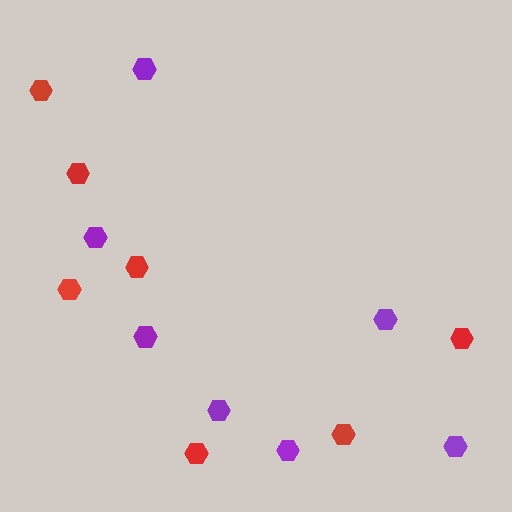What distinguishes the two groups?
There are 2 groups: one group of red hexagons (7) and one group of purple hexagons (7).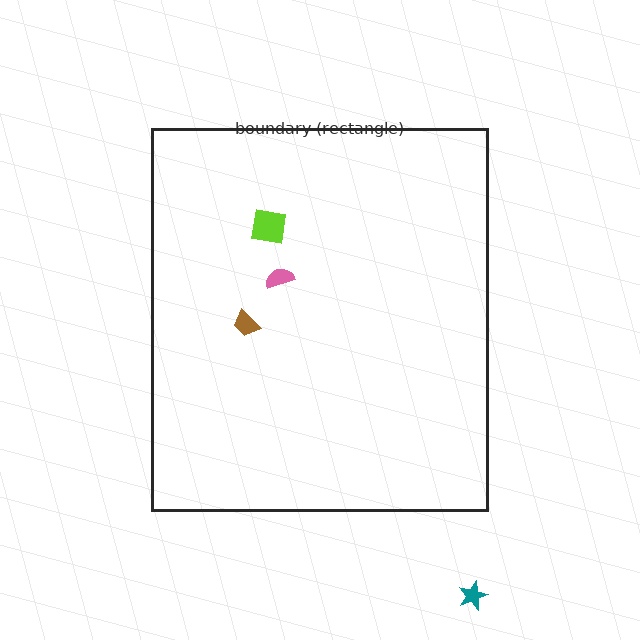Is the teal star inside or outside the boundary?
Outside.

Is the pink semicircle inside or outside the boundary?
Inside.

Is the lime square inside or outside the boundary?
Inside.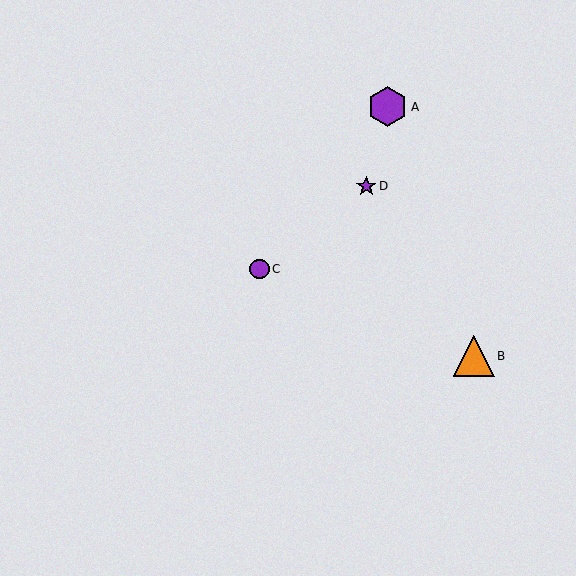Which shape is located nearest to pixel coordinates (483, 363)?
The orange triangle (labeled B) at (474, 356) is nearest to that location.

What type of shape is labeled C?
Shape C is a purple circle.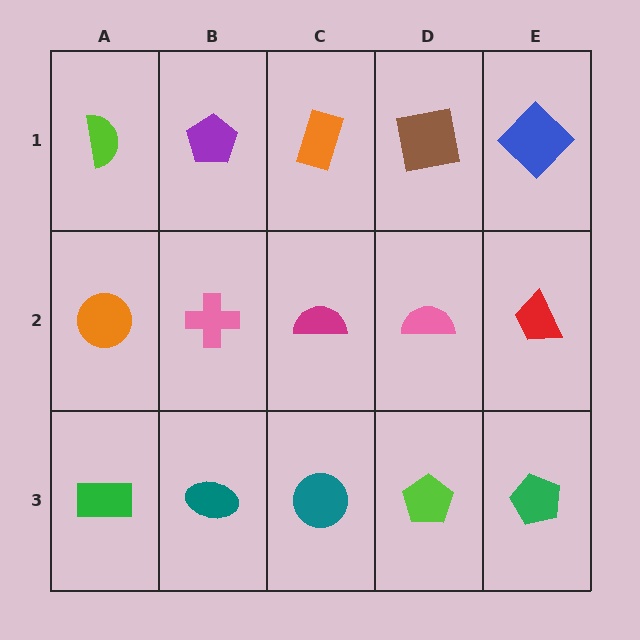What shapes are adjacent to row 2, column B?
A purple pentagon (row 1, column B), a teal ellipse (row 3, column B), an orange circle (row 2, column A), a magenta semicircle (row 2, column C).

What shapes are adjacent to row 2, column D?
A brown square (row 1, column D), a lime pentagon (row 3, column D), a magenta semicircle (row 2, column C), a red trapezoid (row 2, column E).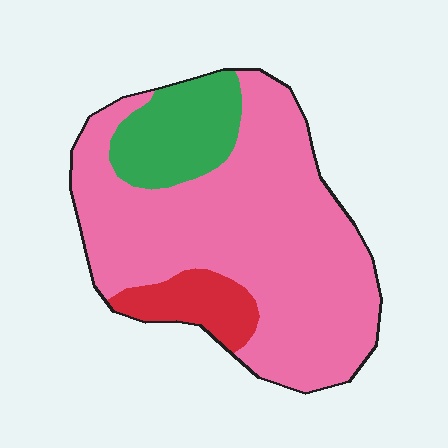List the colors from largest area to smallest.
From largest to smallest: pink, green, red.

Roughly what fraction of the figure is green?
Green covers 16% of the figure.